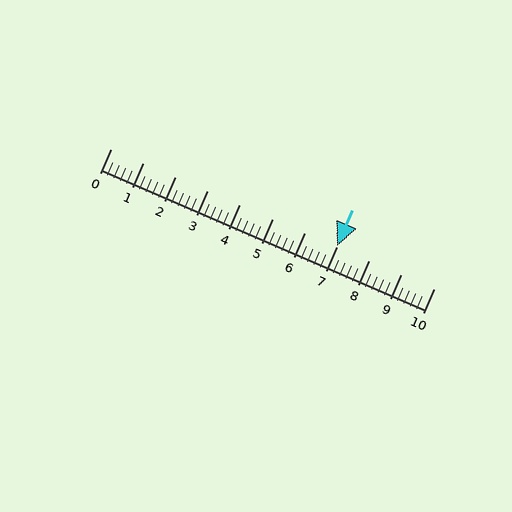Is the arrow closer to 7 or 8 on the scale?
The arrow is closer to 7.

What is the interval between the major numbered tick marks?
The major tick marks are spaced 1 units apart.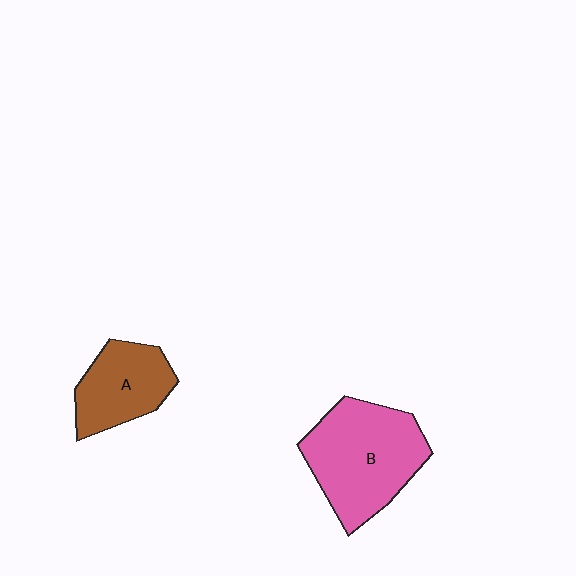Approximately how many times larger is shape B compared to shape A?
Approximately 1.6 times.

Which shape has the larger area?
Shape B (pink).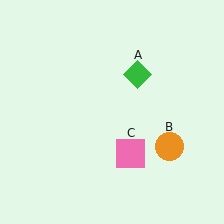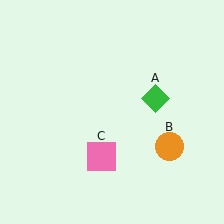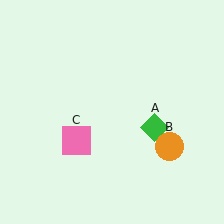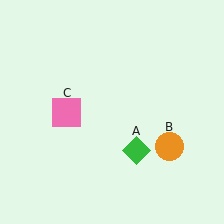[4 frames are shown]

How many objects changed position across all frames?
2 objects changed position: green diamond (object A), pink square (object C).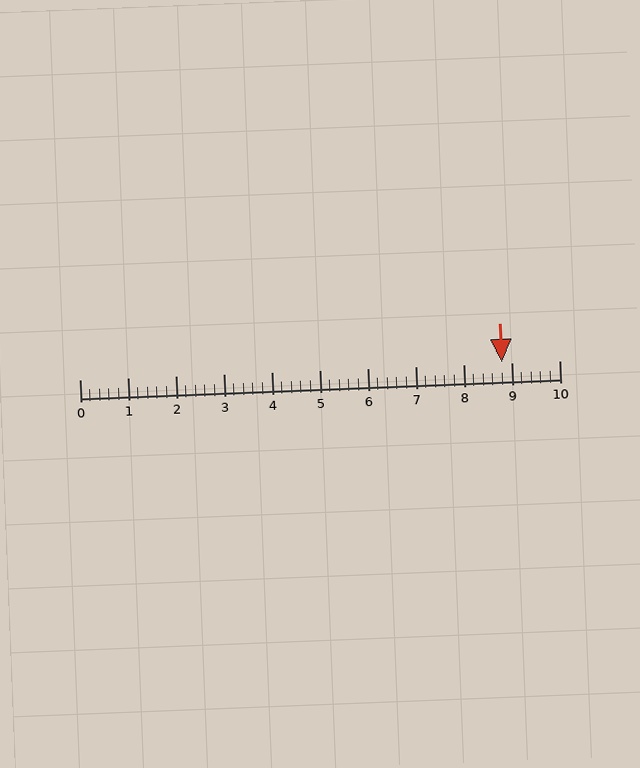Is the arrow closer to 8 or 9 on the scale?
The arrow is closer to 9.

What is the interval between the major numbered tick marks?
The major tick marks are spaced 1 units apart.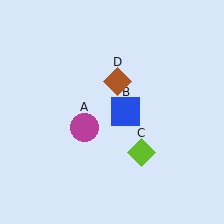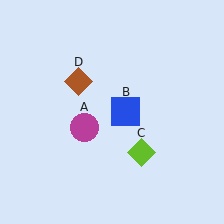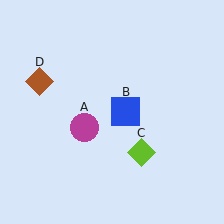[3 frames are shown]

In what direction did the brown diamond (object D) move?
The brown diamond (object D) moved left.